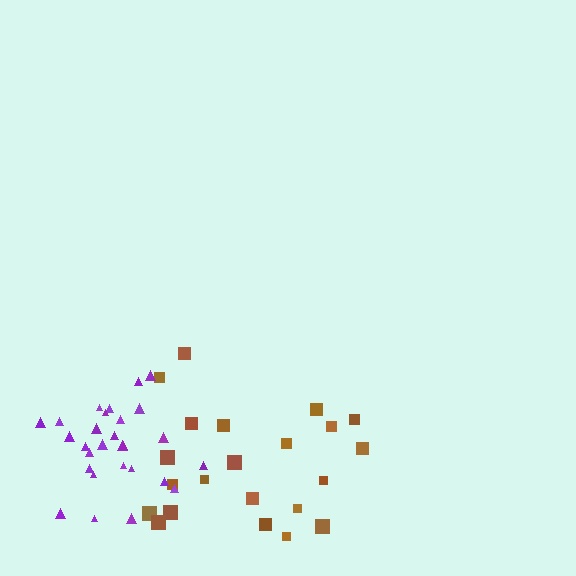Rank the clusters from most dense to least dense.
purple, brown.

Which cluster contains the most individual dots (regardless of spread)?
Purple (28).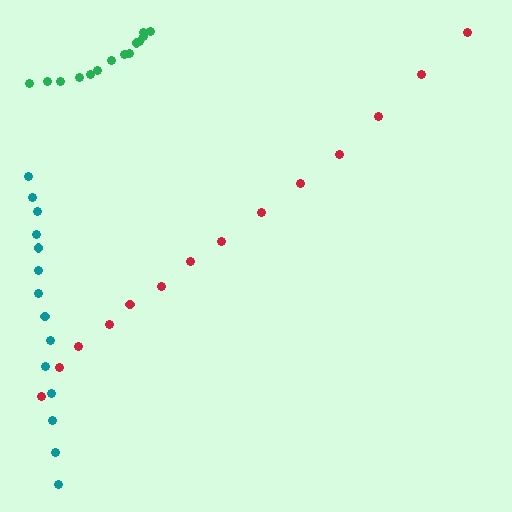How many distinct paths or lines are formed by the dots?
There are 3 distinct paths.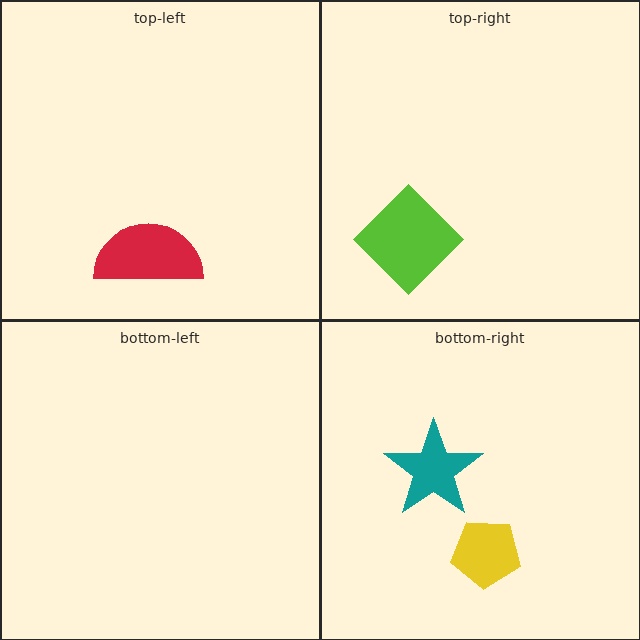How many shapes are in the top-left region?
1.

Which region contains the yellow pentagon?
The bottom-right region.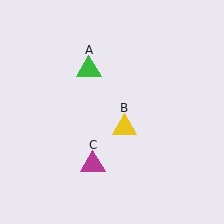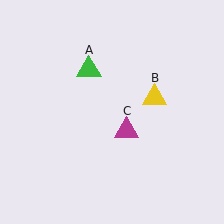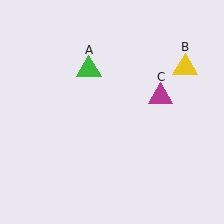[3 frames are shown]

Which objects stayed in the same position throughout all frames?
Green triangle (object A) remained stationary.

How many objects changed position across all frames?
2 objects changed position: yellow triangle (object B), magenta triangle (object C).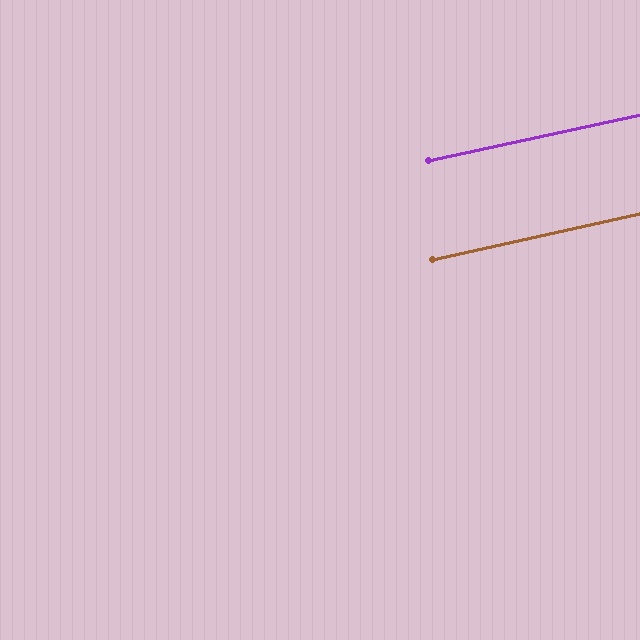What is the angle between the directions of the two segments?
Approximately 0 degrees.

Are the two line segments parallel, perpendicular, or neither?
Parallel — their directions differ by only 0.2°.